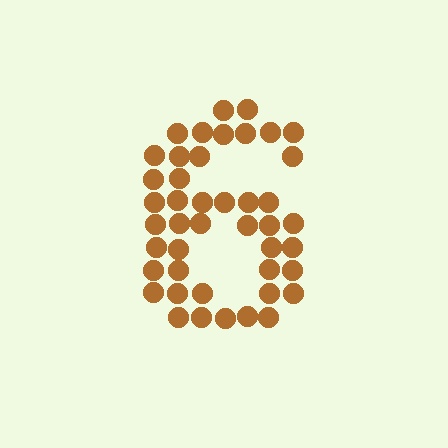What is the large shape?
The large shape is the digit 6.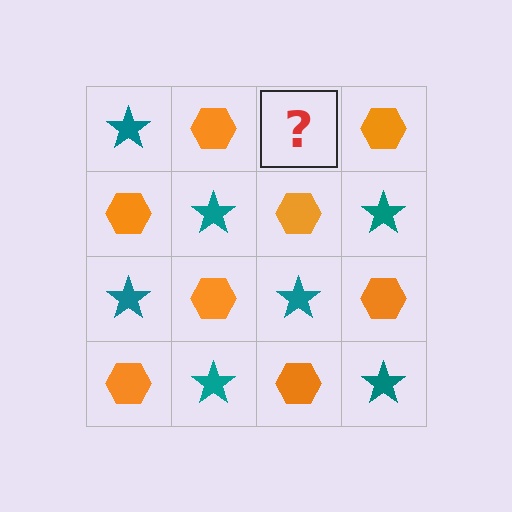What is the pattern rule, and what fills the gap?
The rule is that it alternates teal star and orange hexagon in a checkerboard pattern. The gap should be filled with a teal star.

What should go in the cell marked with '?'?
The missing cell should contain a teal star.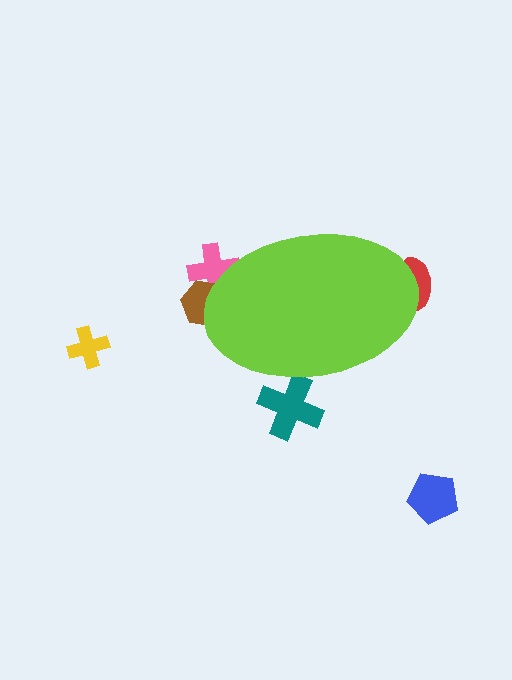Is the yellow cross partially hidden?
No, the yellow cross is fully visible.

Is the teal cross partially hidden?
Yes, the teal cross is partially hidden behind the lime ellipse.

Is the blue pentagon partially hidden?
No, the blue pentagon is fully visible.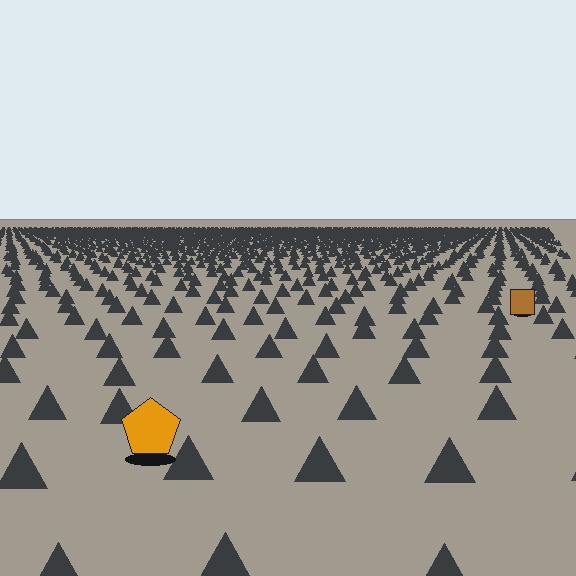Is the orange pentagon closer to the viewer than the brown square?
Yes. The orange pentagon is closer — you can tell from the texture gradient: the ground texture is coarser near it.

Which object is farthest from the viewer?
The brown square is farthest from the viewer. It appears smaller and the ground texture around it is denser.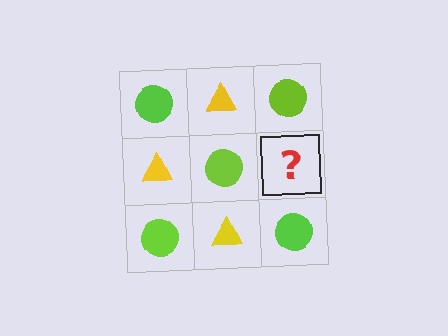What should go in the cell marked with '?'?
The missing cell should contain a yellow triangle.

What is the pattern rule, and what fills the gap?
The rule is that it alternates lime circle and yellow triangle in a checkerboard pattern. The gap should be filled with a yellow triangle.